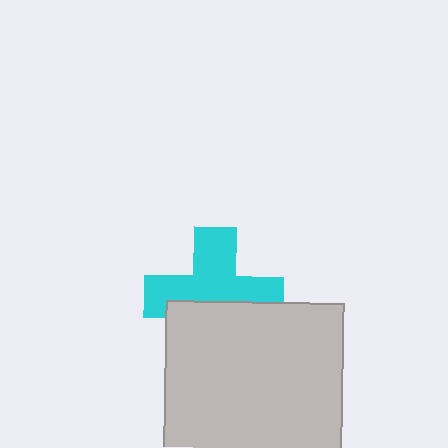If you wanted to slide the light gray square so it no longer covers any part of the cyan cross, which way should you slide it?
Slide it down — that is the most direct way to separate the two shapes.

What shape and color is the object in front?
The object in front is a light gray square.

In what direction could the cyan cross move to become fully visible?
The cyan cross could move up. That would shift it out from behind the light gray square entirely.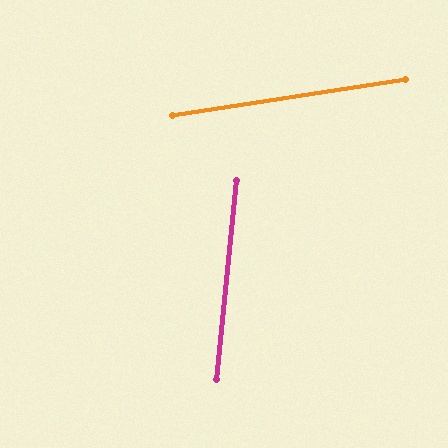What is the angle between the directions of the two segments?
Approximately 75 degrees.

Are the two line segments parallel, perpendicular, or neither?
Neither parallel nor perpendicular — they differ by about 75°.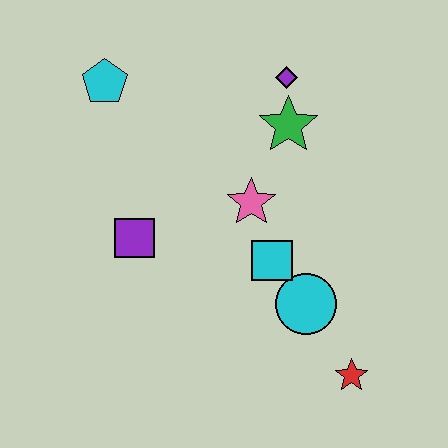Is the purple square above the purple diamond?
No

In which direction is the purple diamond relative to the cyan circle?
The purple diamond is above the cyan circle.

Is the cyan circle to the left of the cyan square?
No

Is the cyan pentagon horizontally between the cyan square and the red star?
No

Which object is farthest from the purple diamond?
The red star is farthest from the purple diamond.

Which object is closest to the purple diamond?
The green star is closest to the purple diamond.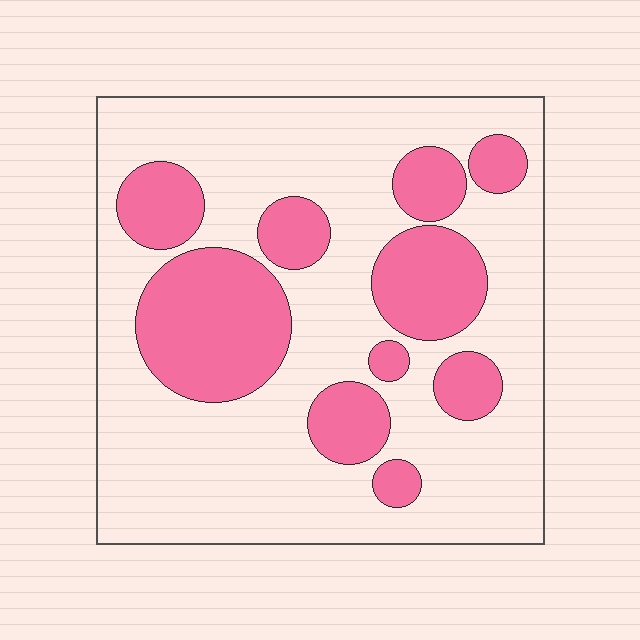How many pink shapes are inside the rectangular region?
10.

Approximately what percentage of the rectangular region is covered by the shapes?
Approximately 30%.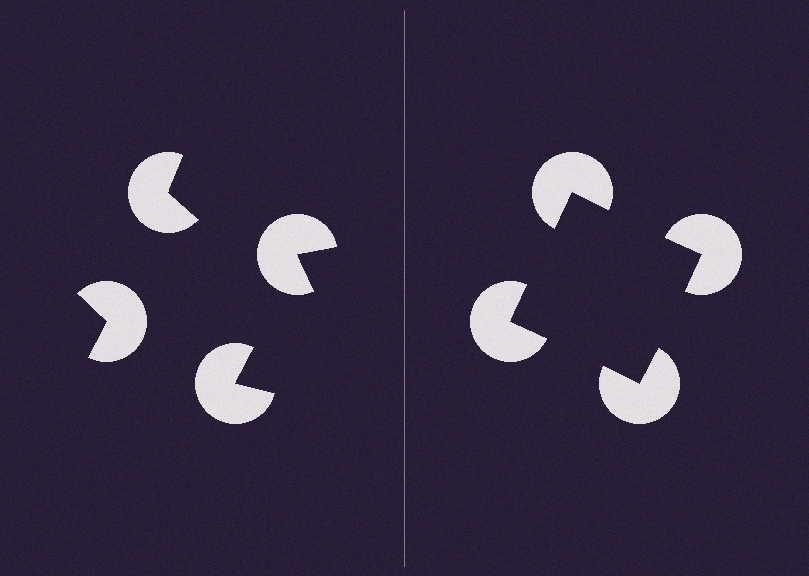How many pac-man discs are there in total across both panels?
8 — 4 on each side.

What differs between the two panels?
The pac-man discs are positioned identically on both sides; only the wedge orientations differ. On the right they align to a square; on the left they are misaligned.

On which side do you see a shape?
An illusory square appears on the right side. On the left side the wedge cuts are rotated, so no coherent shape forms.